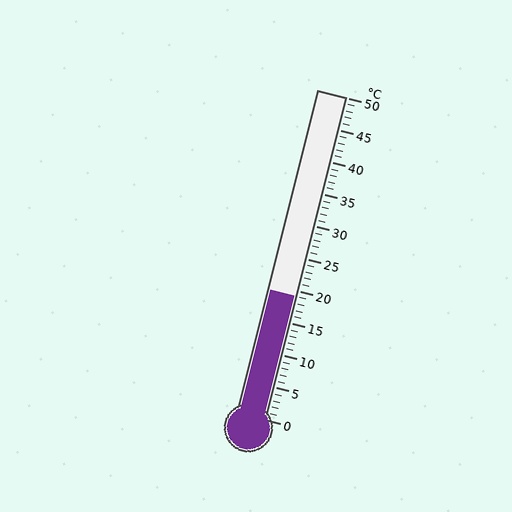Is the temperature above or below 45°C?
The temperature is below 45°C.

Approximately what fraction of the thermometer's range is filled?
The thermometer is filled to approximately 40% of its range.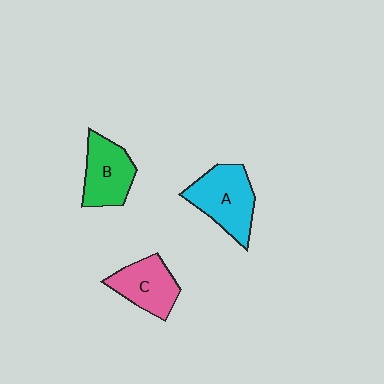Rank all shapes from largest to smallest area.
From largest to smallest: A (cyan), B (green), C (pink).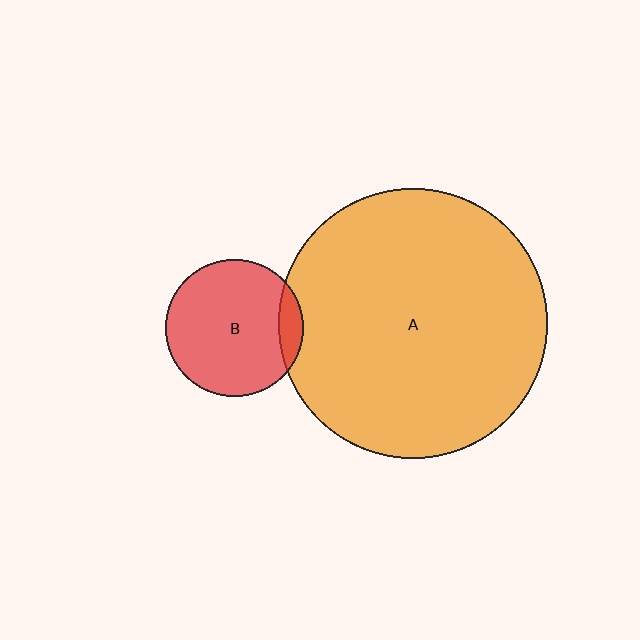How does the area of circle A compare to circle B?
Approximately 3.9 times.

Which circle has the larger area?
Circle A (orange).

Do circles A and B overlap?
Yes.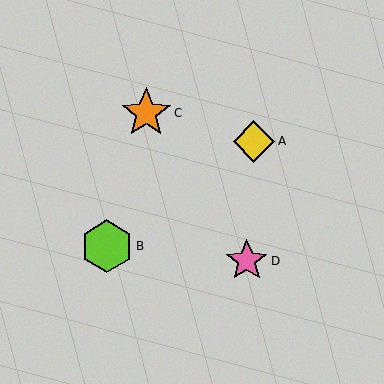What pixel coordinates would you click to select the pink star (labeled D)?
Click at (247, 261) to select the pink star D.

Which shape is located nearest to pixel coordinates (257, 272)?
The pink star (labeled D) at (247, 261) is nearest to that location.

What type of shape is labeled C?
Shape C is an orange star.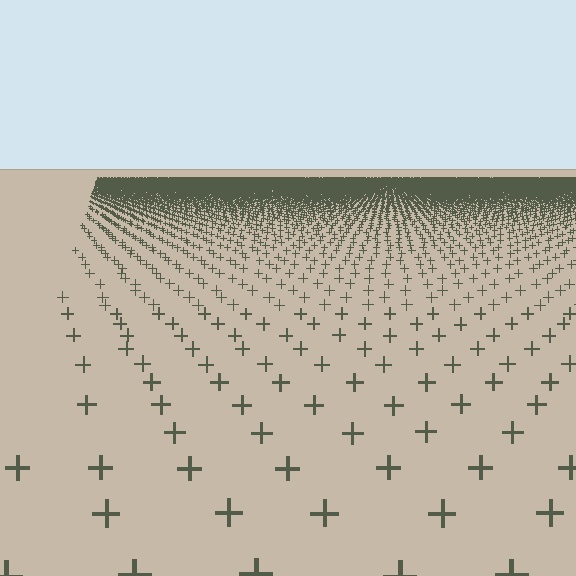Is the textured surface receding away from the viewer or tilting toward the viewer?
The surface is receding away from the viewer. Texture elements get smaller and denser toward the top.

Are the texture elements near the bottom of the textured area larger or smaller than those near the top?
Larger. Near the bottom, elements are closer to the viewer and appear at a bigger on-screen size.